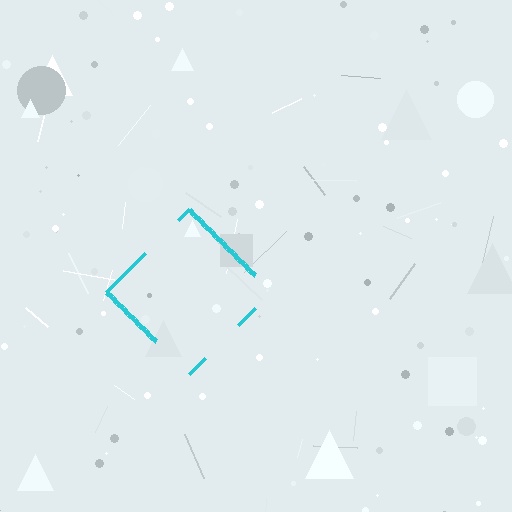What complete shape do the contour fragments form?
The contour fragments form a diamond.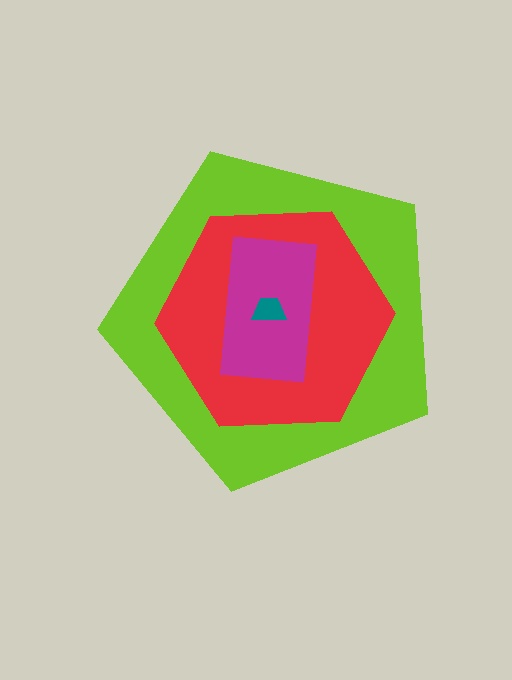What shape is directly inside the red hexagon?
The magenta rectangle.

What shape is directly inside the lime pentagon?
The red hexagon.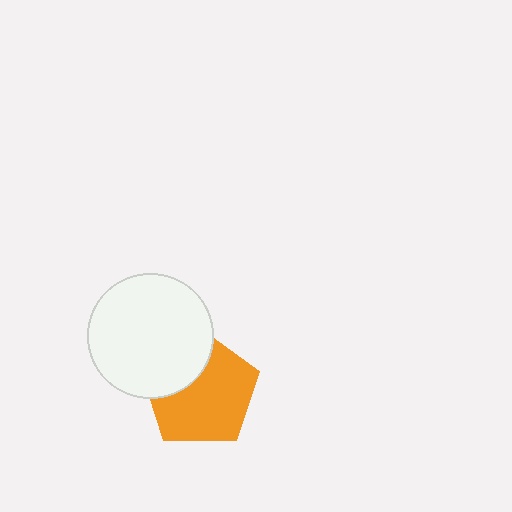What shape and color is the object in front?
The object in front is a white circle.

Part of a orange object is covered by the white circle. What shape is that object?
It is a pentagon.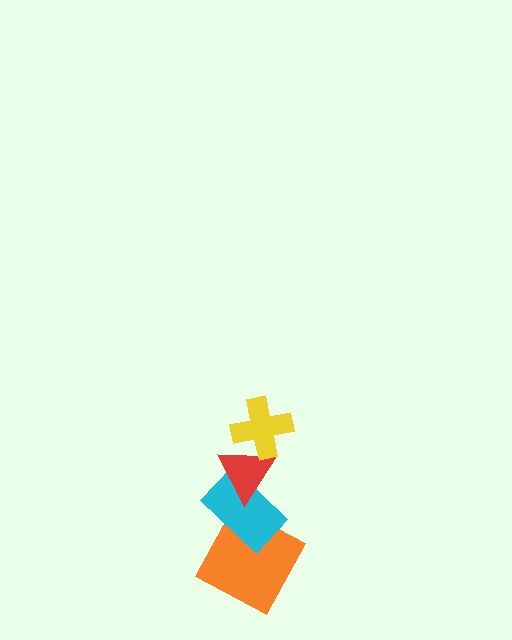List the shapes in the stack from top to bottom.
From top to bottom: the yellow cross, the red triangle, the cyan rectangle, the orange square.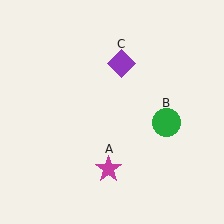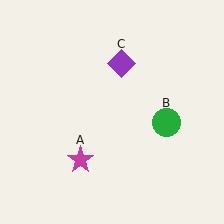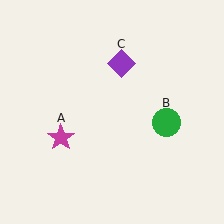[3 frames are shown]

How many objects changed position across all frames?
1 object changed position: magenta star (object A).